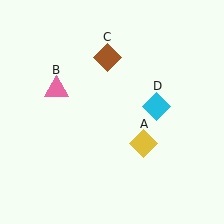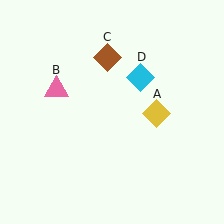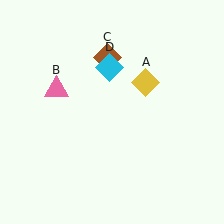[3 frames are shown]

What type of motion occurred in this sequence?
The yellow diamond (object A), cyan diamond (object D) rotated counterclockwise around the center of the scene.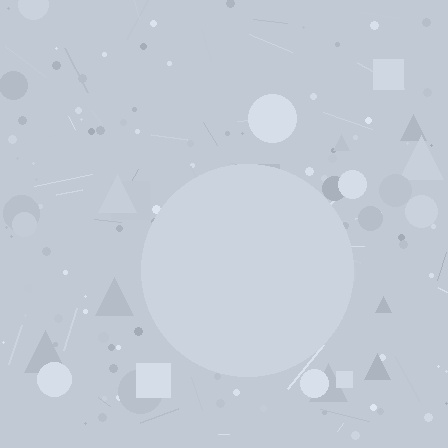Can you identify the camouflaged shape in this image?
The camouflaged shape is a circle.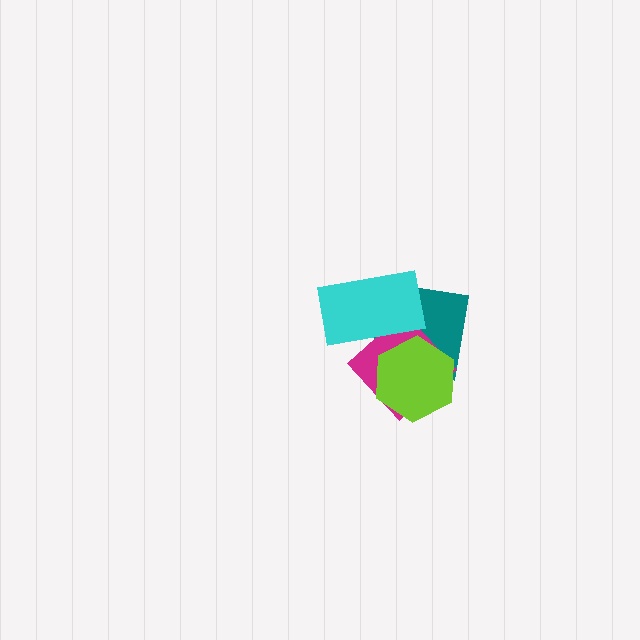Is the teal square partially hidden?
Yes, it is partially covered by another shape.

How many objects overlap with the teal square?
3 objects overlap with the teal square.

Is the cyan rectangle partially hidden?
Yes, it is partially covered by another shape.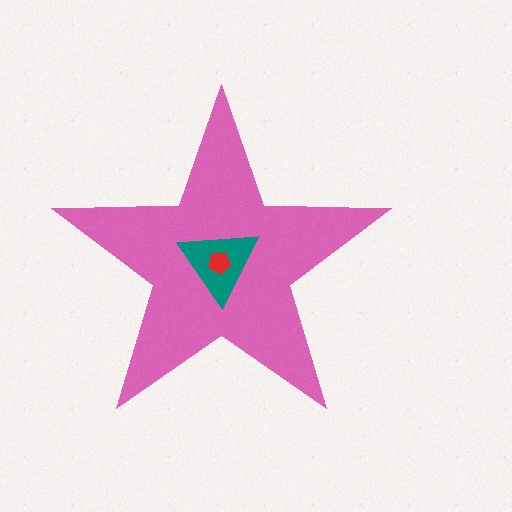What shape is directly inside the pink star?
The teal triangle.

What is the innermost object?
The red pentagon.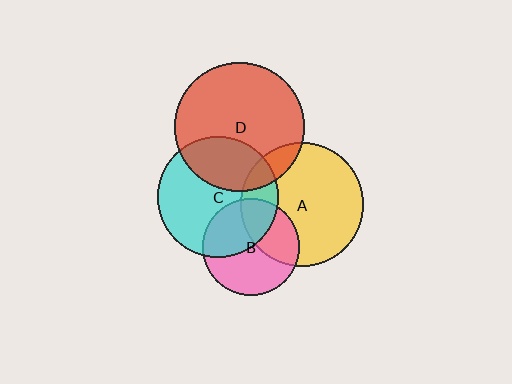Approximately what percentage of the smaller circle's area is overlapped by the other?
Approximately 30%.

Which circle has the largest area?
Circle D (red).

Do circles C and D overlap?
Yes.